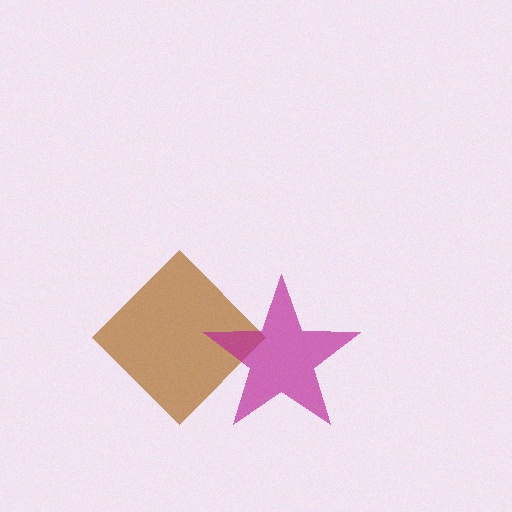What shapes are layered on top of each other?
The layered shapes are: a brown diamond, a magenta star.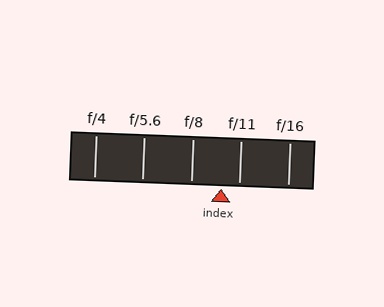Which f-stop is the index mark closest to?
The index mark is closest to f/11.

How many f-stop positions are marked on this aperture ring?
There are 5 f-stop positions marked.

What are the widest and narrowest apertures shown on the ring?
The widest aperture shown is f/4 and the narrowest is f/16.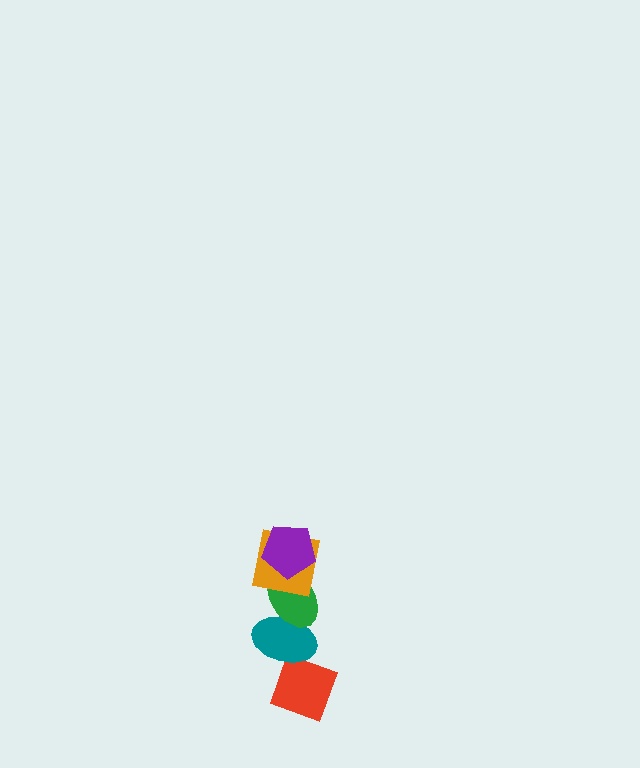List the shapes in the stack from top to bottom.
From top to bottom: the purple pentagon, the orange square, the green ellipse, the teal ellipse, the red diamond.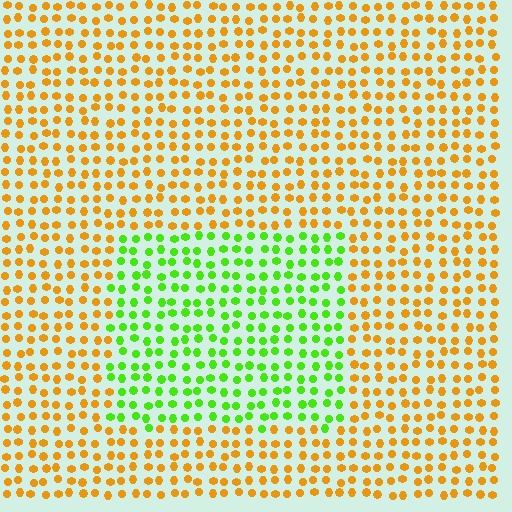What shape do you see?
I see a rectangle.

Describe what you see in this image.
The image is filled with small orange elements in a uniform arrangement. A rectangle-shaped region is visible where the elements are tinted to a slightly different hue, forming a subtle color boundary.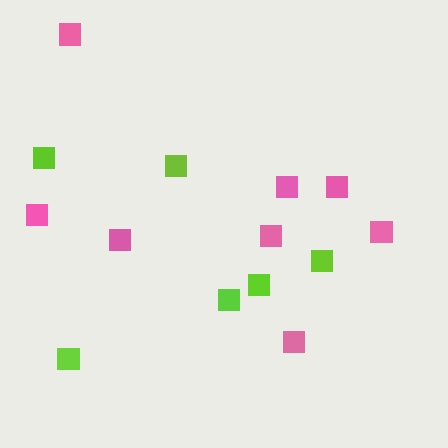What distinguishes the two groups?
There are 2 groups: one group of lime squares (6) and one group of pink squares (8).